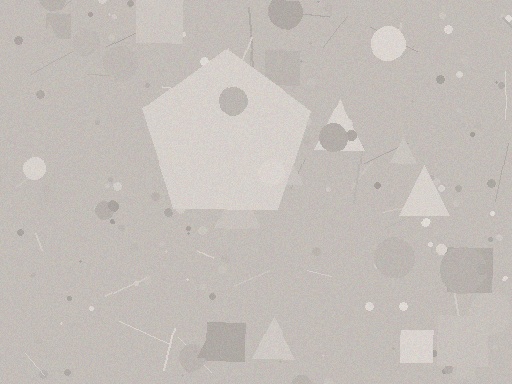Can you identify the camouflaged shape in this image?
The camouflaged shape is a pentagon.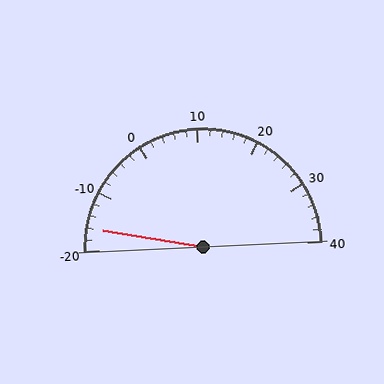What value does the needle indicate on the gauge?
The needle indicates approximately -16.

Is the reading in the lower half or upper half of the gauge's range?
The reading is in the lower half of the range (-20 to 40).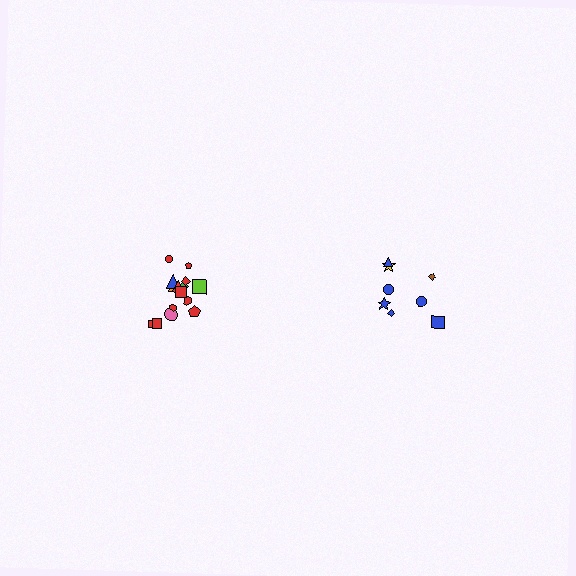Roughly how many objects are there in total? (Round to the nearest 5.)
Roughly 25 objects in total.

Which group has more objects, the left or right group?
The left group.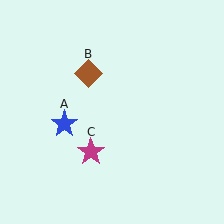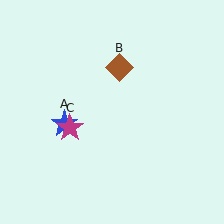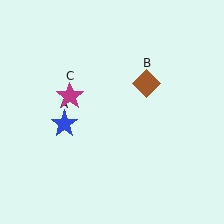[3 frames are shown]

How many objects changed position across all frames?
2 objects changed position: brown diamond (object B), magenta star (object C).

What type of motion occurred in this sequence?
The brown diamond (object B), magenta star (object C) rotated clockwise around the center of the scene.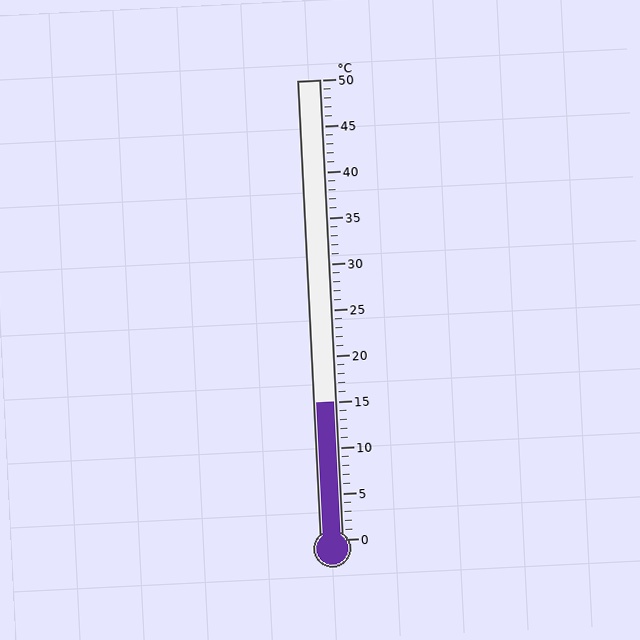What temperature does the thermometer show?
The thermometer shows approximately 15°C.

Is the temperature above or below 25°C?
The temperature is below 25°C.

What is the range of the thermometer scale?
The thermometer scale ranges from 0°C to 50°C.